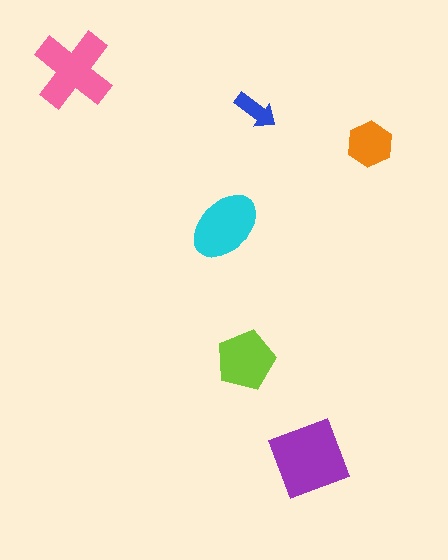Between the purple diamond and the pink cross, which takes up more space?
The purple diamond.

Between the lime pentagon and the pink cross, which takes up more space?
The pink cross.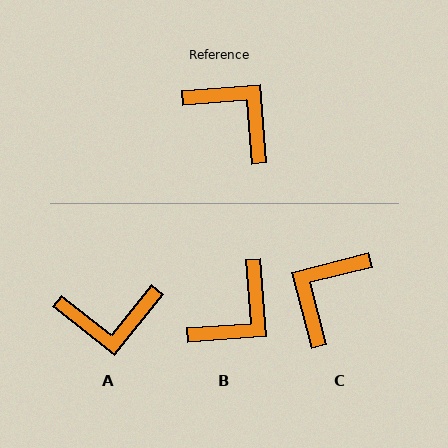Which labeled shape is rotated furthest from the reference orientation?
A, about 133 degrees away.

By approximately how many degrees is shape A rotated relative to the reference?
Approximately 133 degrees clockwise.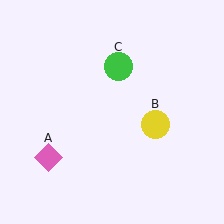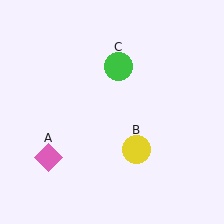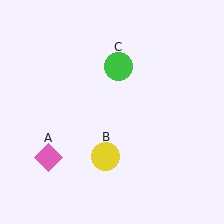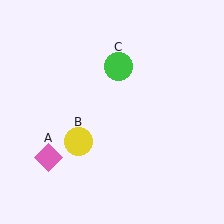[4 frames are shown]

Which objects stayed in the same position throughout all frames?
Pink diamond (object A) and green circle (object C) remained stationary.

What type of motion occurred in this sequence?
The yellow circle (object B) rotated clockwise around the center of the scene.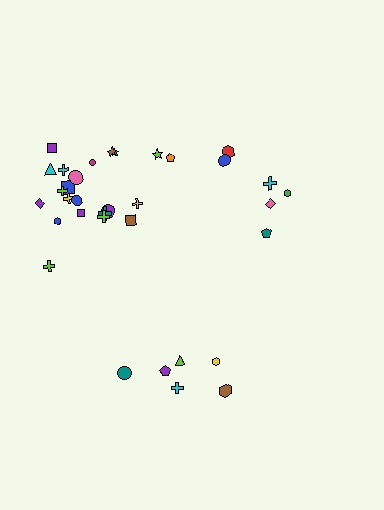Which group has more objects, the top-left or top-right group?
The top-left group.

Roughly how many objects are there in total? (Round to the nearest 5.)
Roughly 35 objects in total.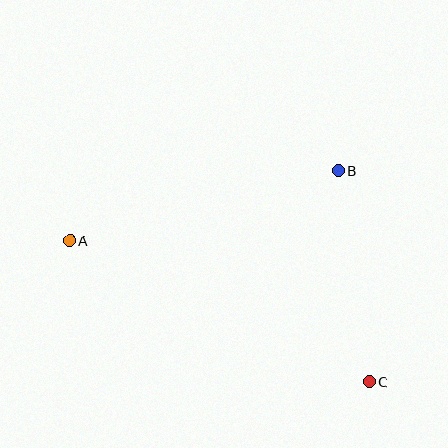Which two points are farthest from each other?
Points A and C are farthest from each other.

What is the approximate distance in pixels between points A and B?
The distance between A and B is approximately 278 pixels.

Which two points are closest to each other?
Points B and C are closest to each other.